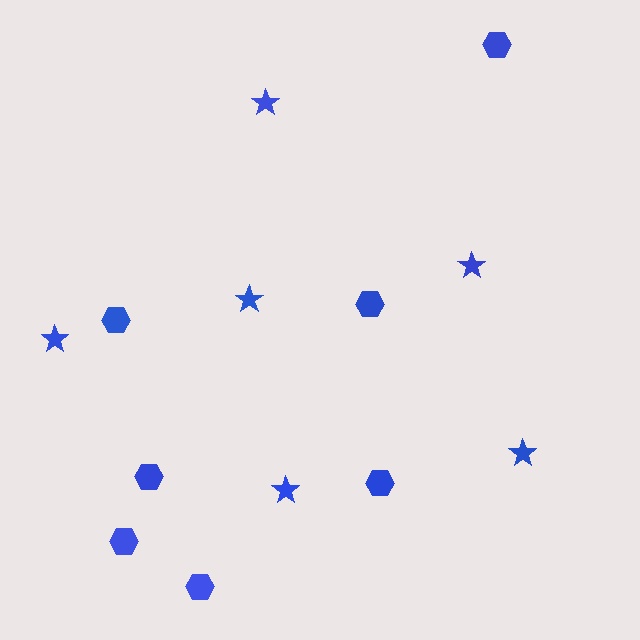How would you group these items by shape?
There are 2 groups: one group of stars (6) and one group of hexagons (7).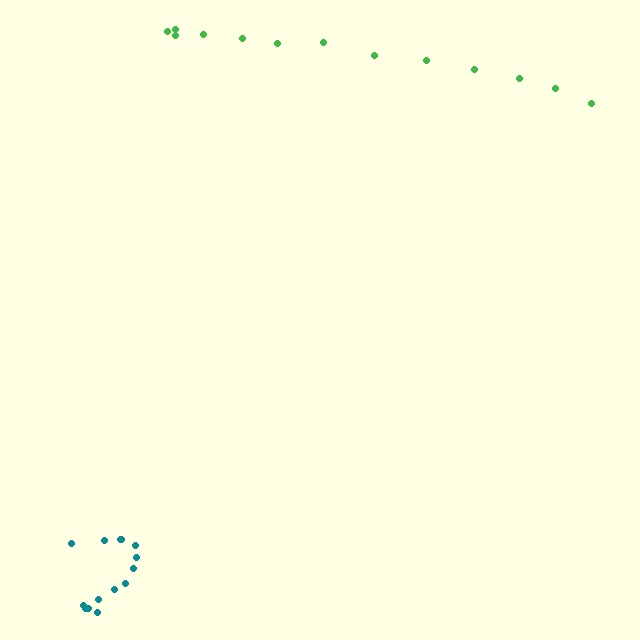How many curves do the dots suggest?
There are 2 distinct paths.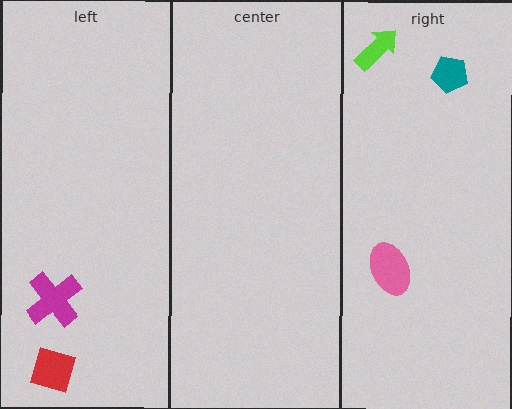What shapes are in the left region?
The magenta cross, the red square.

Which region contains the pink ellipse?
The right region.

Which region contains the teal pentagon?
The right region.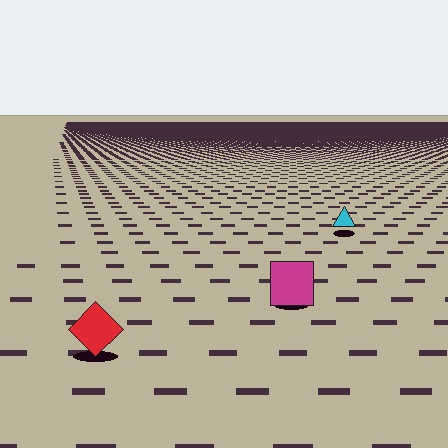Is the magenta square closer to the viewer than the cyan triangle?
Yes. The magenta square is closer — you can tell from the texture gradient: the ground texture is coarser near it.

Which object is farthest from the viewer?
The cyan triangle is farthest from the viewer. It appears smaller and the ground texture around it is denser.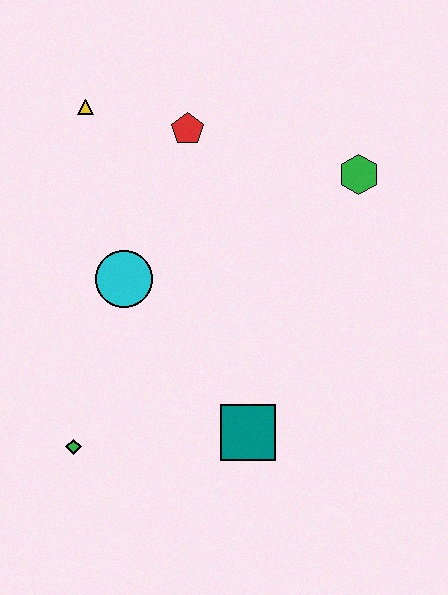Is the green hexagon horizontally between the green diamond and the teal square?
No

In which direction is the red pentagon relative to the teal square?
The red pentagon is above the teal square.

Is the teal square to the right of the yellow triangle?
Yes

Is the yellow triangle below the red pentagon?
No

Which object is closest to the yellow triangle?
The red pentagon is closest to the yellow triangle.